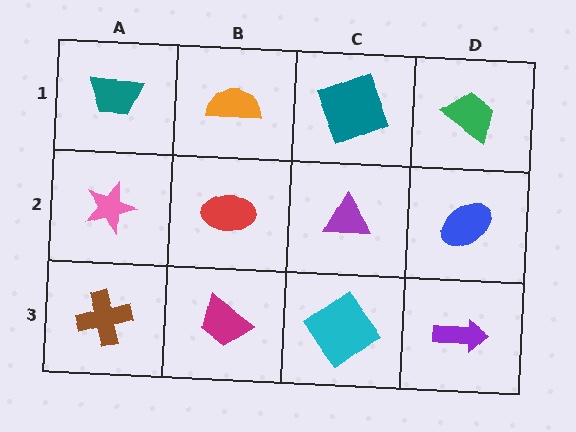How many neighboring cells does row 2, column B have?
4.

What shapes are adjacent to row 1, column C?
A purple triangle (row 2, column C), an orange semicircle (row 1, column B), a green trapezoid (row 1, column D).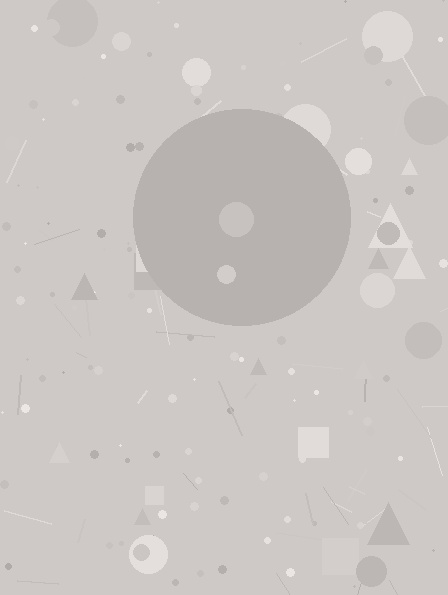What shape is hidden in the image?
A circle is hidden in the image.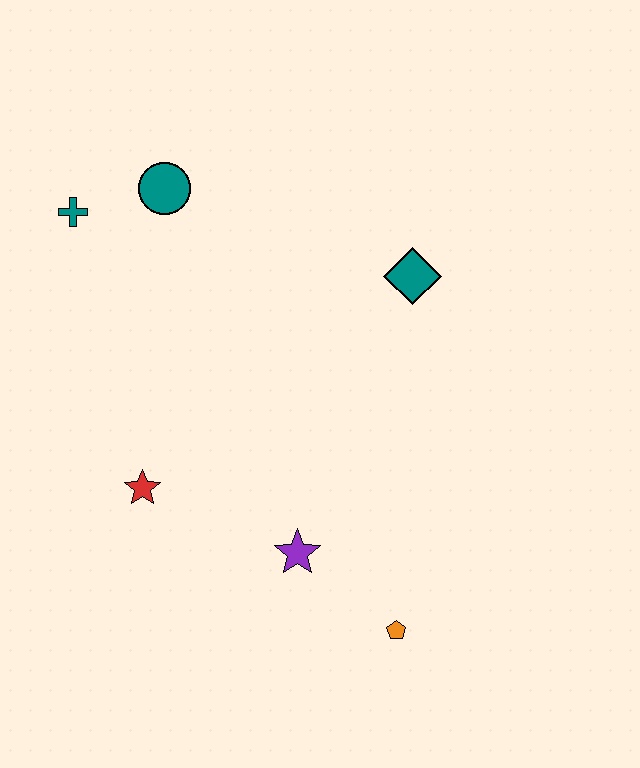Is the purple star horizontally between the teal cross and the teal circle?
No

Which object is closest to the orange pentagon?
The purple star is closest to the orange pentagon.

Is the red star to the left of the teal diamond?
Yes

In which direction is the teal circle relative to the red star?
The teal circle is above the red star.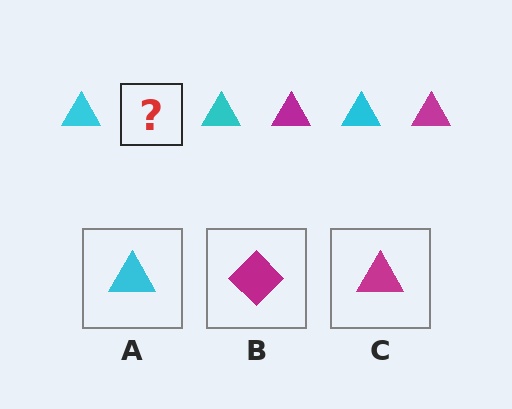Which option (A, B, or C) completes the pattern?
C.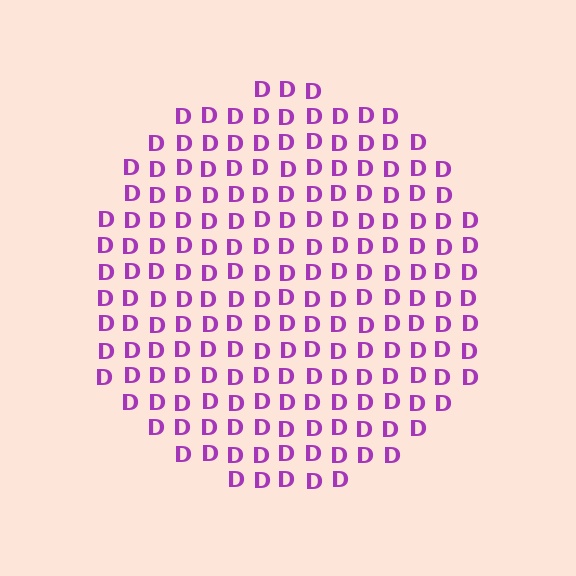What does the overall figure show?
The overall figure shows a circle.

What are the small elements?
The small elements are letter D's.